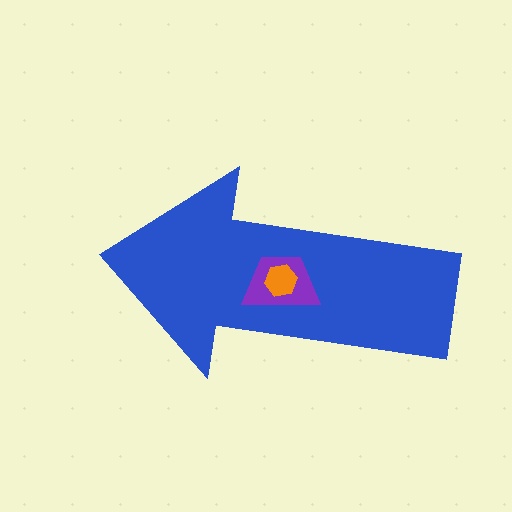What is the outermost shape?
The blue arrow.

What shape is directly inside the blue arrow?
The purple trapezoid.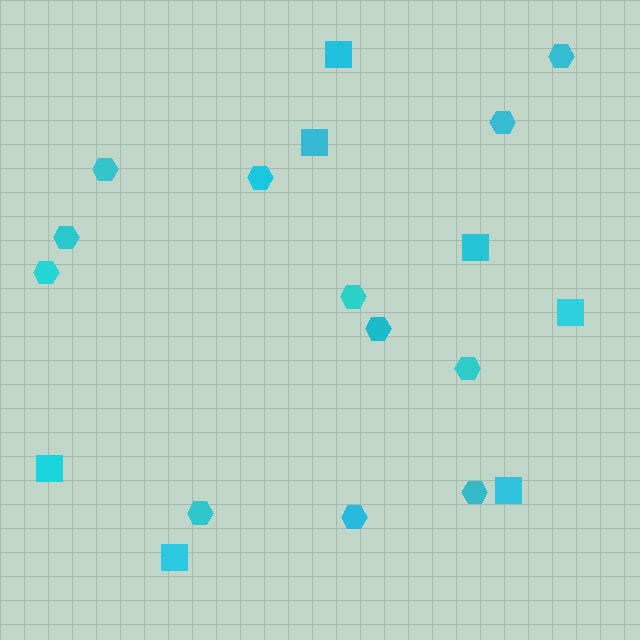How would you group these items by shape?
There are 2 groups: one group of hexagons (12) and one group of squares (7).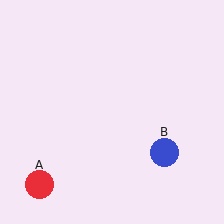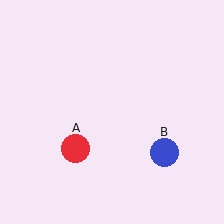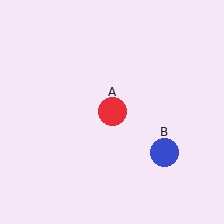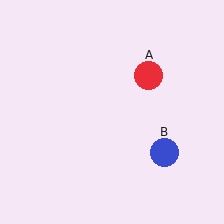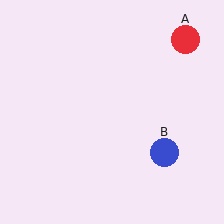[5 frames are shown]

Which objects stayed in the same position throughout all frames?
Blue circle (object B) remained stationary.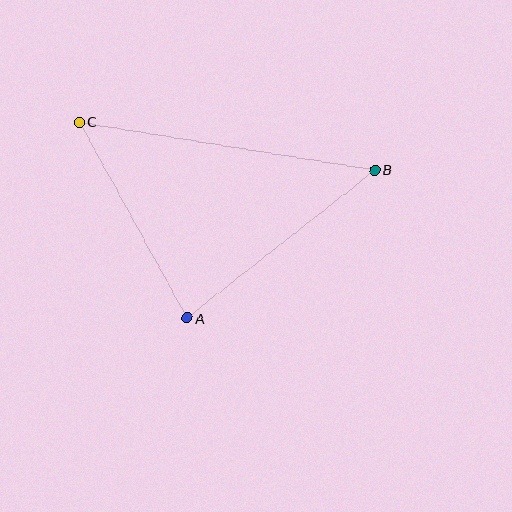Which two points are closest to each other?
Points A and C are closest to each other.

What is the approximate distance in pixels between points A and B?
The distance between A and B is approximately 239 pixels.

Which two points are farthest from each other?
Points B and C are farthest from each other.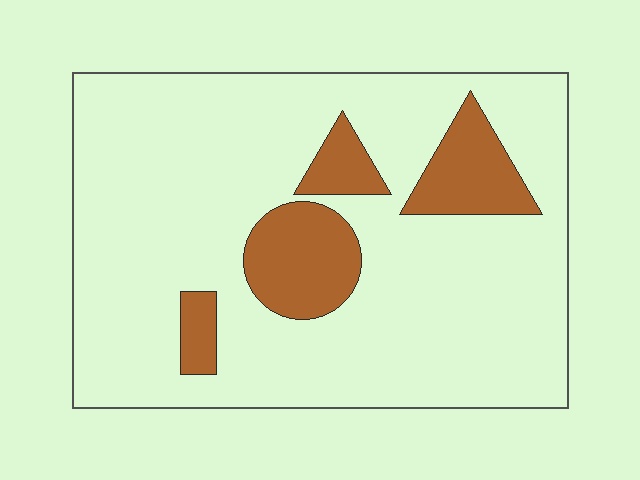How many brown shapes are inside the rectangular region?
4.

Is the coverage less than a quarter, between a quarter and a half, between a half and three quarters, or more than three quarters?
Less than a quarter.